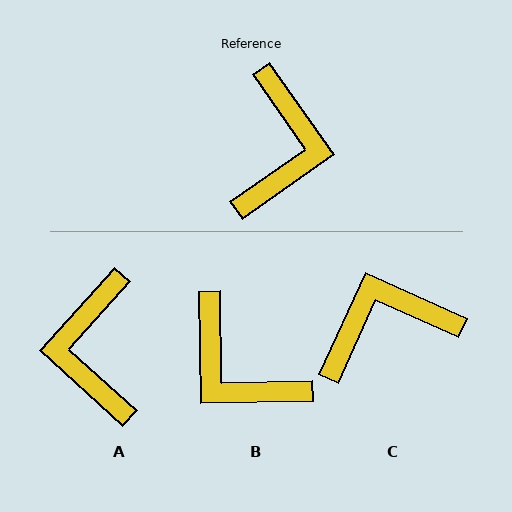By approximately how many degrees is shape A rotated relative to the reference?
Approximately 167 degrees clockwise.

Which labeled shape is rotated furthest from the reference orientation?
A, about 167 degrees away.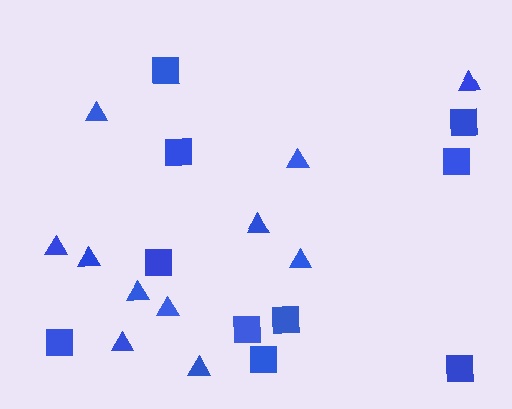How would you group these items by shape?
There are 2 groups: one group of squares (10) and one group of triangles (11).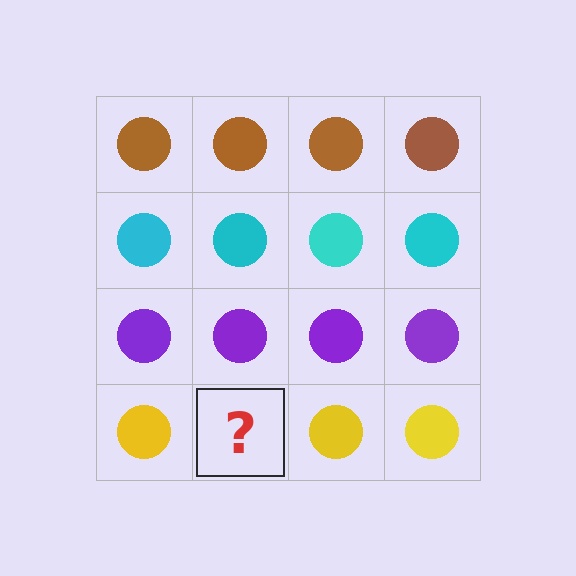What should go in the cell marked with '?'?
The missing cell should contain a yellow circle.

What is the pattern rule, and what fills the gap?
The rule is that each row has a consistent color. The gap should be filled with a yellow circle.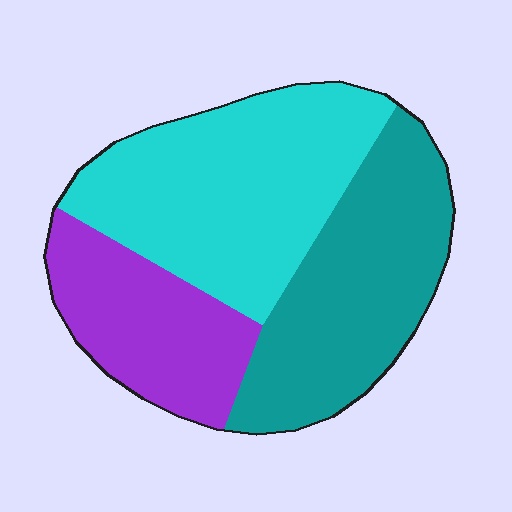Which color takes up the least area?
Purple, at roughly 25%.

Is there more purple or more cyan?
Cyan.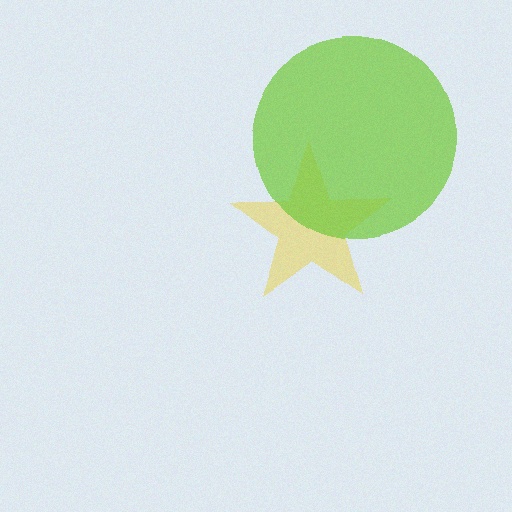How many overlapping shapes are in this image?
There are 2 overlapping shapes in the image.